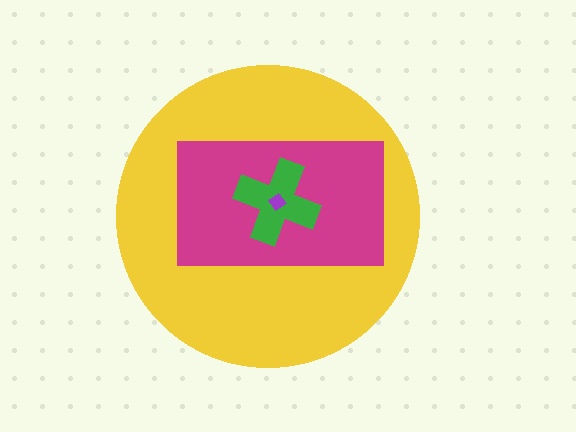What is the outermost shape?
The yellow circle.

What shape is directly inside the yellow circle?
The magenta rectangle.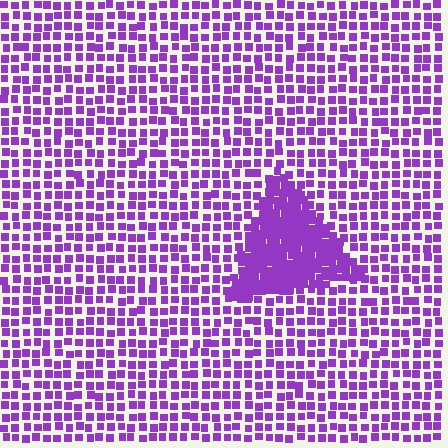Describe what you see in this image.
The image contains small purple elements arranged at two different densities. A triangle-shaped region is visible where the elements are more densely packed than the surrounding area.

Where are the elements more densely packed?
The elements are more densely packed inside the triangle boundary.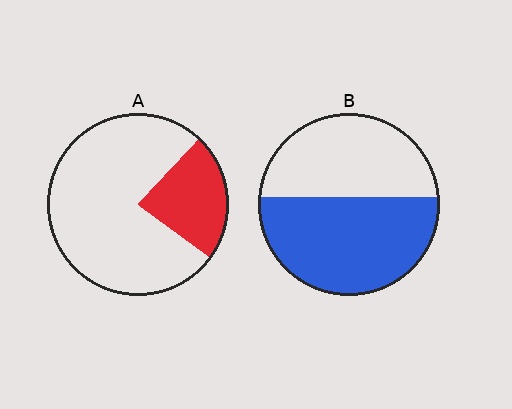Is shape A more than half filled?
No.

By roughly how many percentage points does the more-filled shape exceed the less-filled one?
By roughly 30 percentage points (B over A).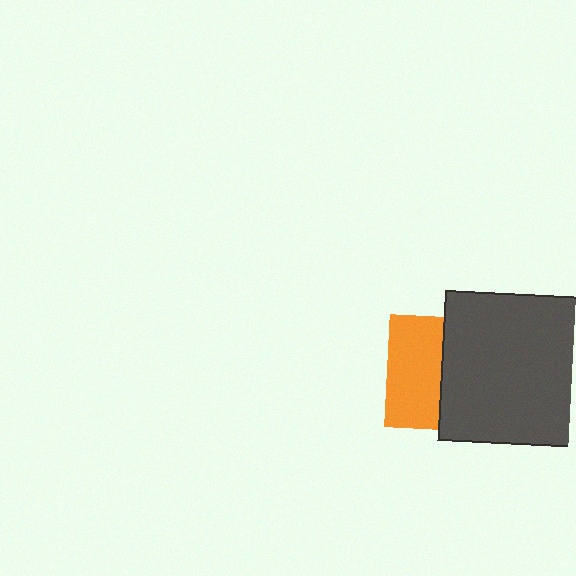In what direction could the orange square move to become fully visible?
The orange square could move left. That would shift it out from behind the dark gray square entirely.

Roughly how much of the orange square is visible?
About half of it is visible (roughly 47%).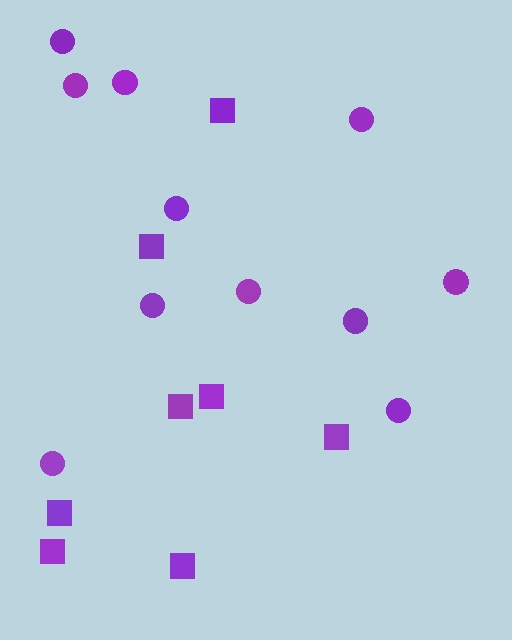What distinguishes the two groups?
There are 2 groups: one group of squares (8) and one group of circles (11).